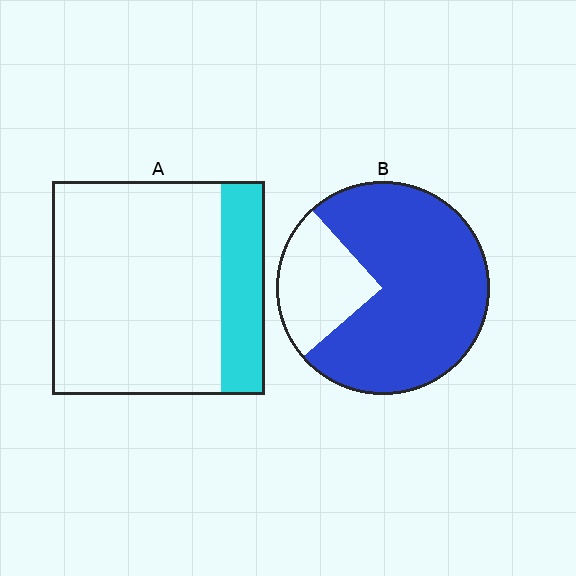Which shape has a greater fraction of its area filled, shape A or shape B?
Shape B.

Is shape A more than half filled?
No.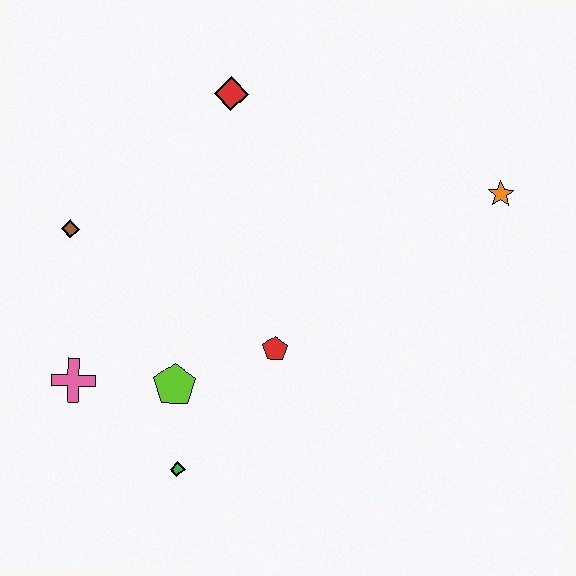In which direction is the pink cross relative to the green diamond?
The pink cross is to the left of the green diamond.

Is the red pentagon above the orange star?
No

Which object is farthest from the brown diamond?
The orange star is farthest from the brown diamond.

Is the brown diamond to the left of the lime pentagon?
Yes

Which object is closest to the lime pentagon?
The green diamond is closest to the lime pentagon.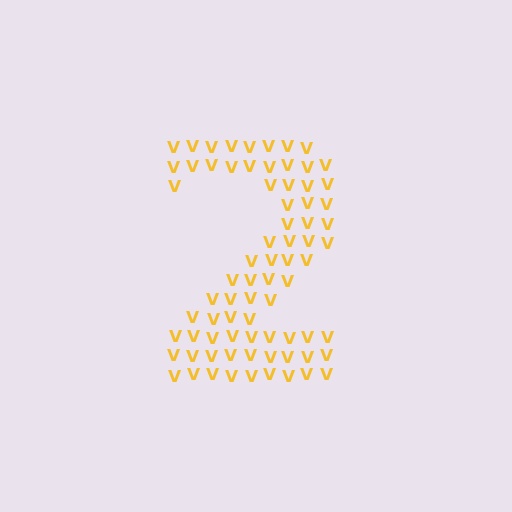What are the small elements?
The small elements are letter V's.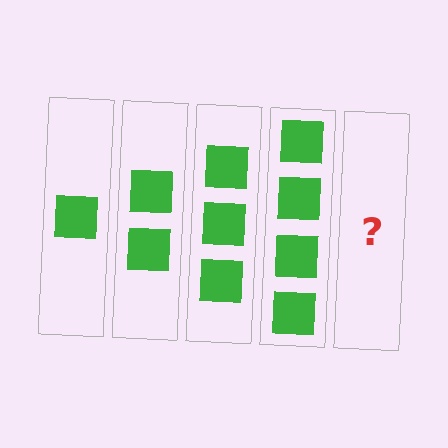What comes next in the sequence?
The next element should be 5 squares.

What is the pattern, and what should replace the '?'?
The pattern is that each step adds one more square. The '?' should be 5 squares.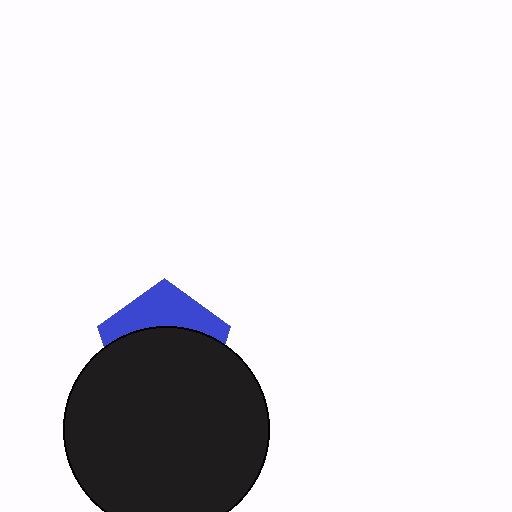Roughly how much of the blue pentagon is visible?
A small part of it is visible (roughly 34%).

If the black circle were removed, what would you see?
You would see the complete blue pentagon.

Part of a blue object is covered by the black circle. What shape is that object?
It is a pentagon.